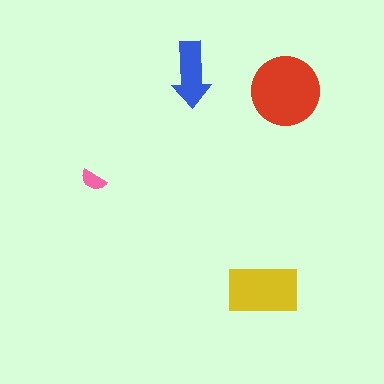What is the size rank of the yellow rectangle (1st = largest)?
2nd.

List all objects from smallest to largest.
The pink semicircle, the blue arrow, the yellow rectangle, the red circle.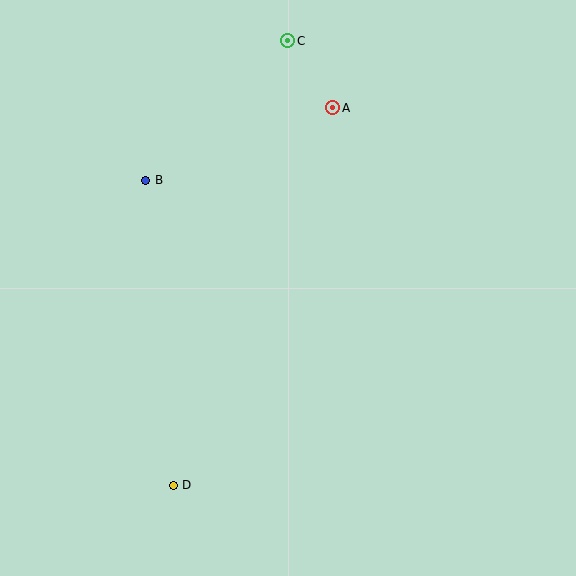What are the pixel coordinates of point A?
Point A is at (333, 108).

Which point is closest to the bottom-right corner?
Point D is closest to the bottom-right corner.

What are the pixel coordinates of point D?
Point D is at (173, 485).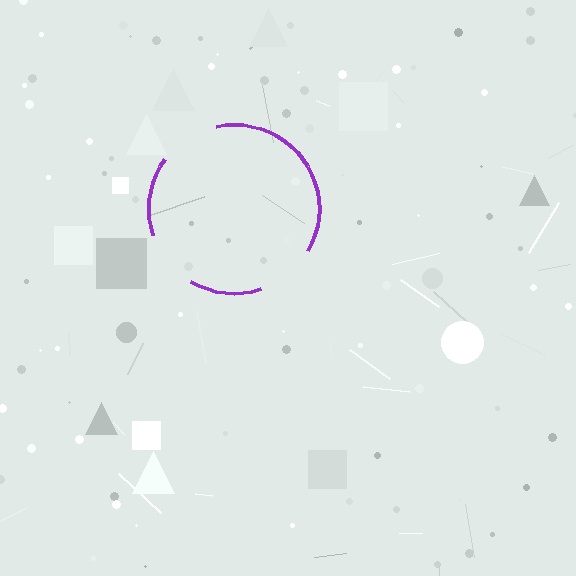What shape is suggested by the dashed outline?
The dashed outline suggests a circle.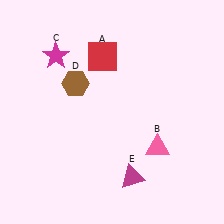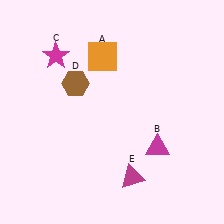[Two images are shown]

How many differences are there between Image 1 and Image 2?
There are 2 differences between the two images.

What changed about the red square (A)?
In Image 1, A is red. In Image 2, it changed to orange.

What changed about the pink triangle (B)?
In Image 1, B is pink. In Image 2, it changed to magenta.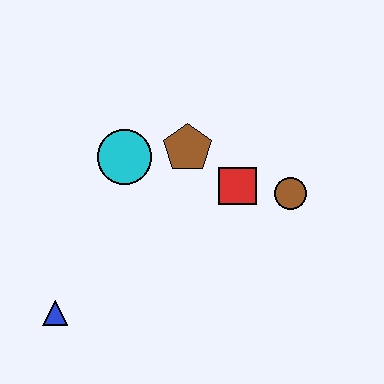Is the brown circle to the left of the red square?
No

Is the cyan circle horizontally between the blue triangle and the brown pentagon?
Yes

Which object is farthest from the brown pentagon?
The blue triangle is farthest from the brown pentagon.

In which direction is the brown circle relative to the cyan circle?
The brown circle is to the right of the cyan circle.